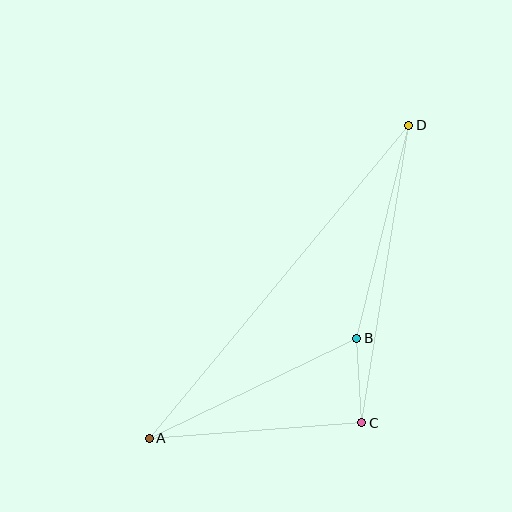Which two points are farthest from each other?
Points A and D are farthest from each other.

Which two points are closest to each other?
Points B and C are closest to each other.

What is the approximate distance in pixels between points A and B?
The distance between A and B is approximately 231 pixels.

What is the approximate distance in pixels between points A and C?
The distance between A and C is approximately 213 pixels.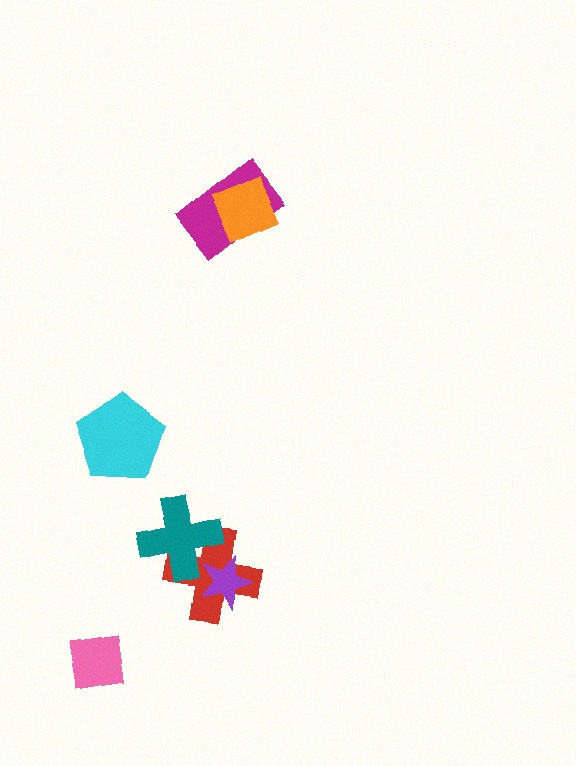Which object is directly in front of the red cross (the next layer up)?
The purple star is directly in front of the red cross.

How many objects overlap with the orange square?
1 object overlaps with the orange square.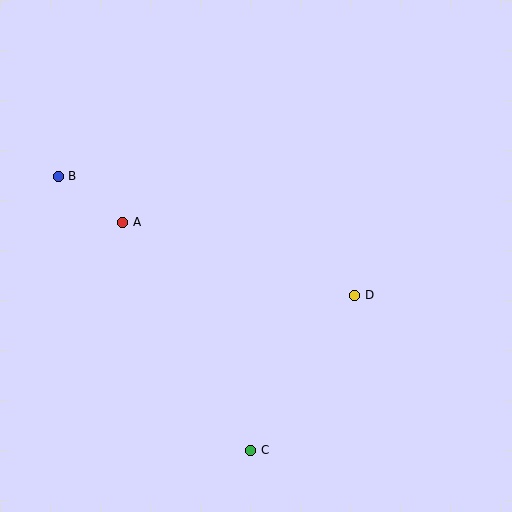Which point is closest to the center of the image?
Point D at (355, 295) is closest to the center.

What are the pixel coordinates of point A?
Point A is at (123, 222).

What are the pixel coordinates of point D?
Point D is at (355, 295).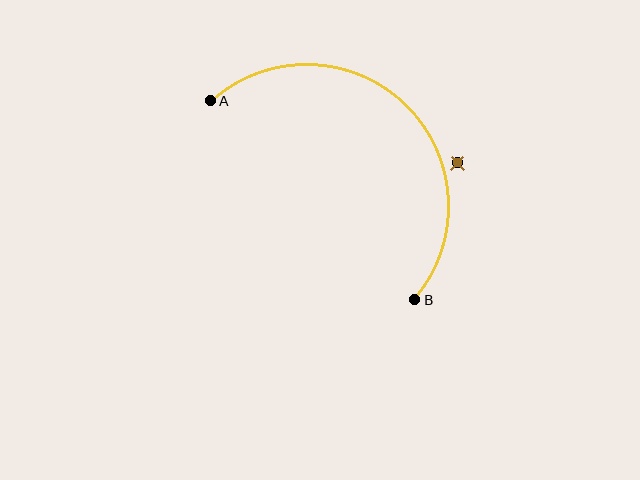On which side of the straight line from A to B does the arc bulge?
The arc bulges above and to the right of the straight line connecting A and B.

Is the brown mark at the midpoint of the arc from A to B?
No — the brown mark does not lie on the arc at all. It sits slightly outside the curve.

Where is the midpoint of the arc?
The arc midpoint is the point on the curve farthest from the straight line joining A and B. It sits above and to the right of that line.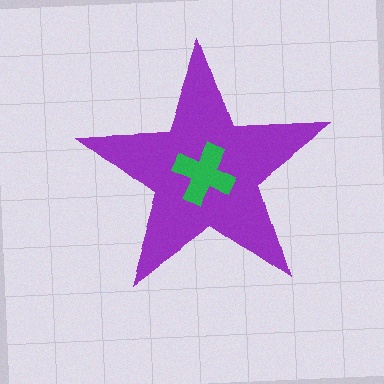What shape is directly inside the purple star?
The green cross.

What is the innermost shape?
The green cross.